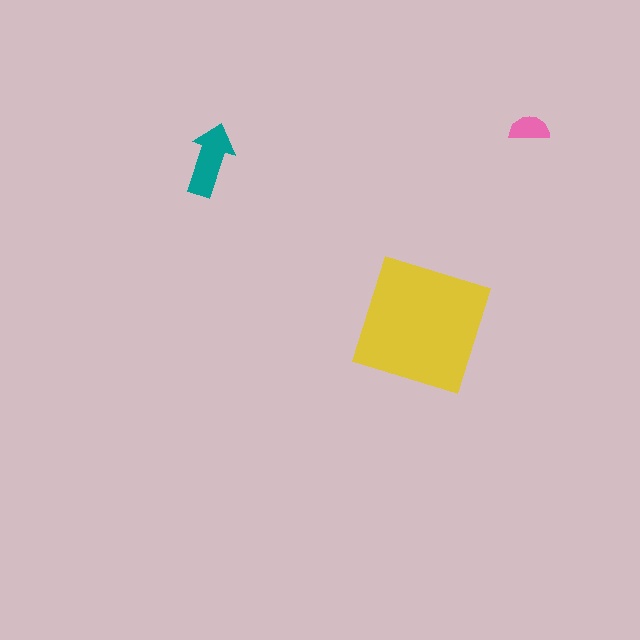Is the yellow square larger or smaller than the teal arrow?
Larger.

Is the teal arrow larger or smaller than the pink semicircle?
Larger.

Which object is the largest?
The yellow square.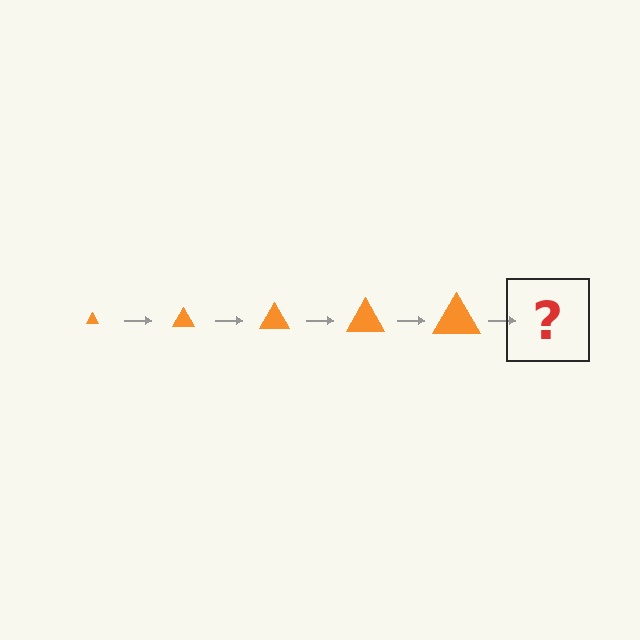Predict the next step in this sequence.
The next step is an orange triangle, larger than the previous one.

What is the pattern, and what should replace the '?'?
The pattern is that the triangle gets progressively larger each step. The '?' should be an orange triangle, larger than the previous one.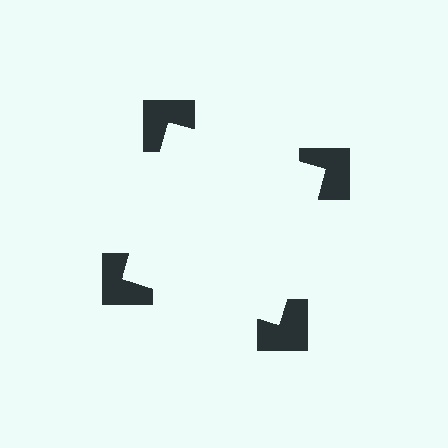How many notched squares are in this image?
There are 4 — one at each vertex of the illusory square.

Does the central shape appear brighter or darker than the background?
It typically appears slightly brighter than the background, even though no actual brightness change is drawn.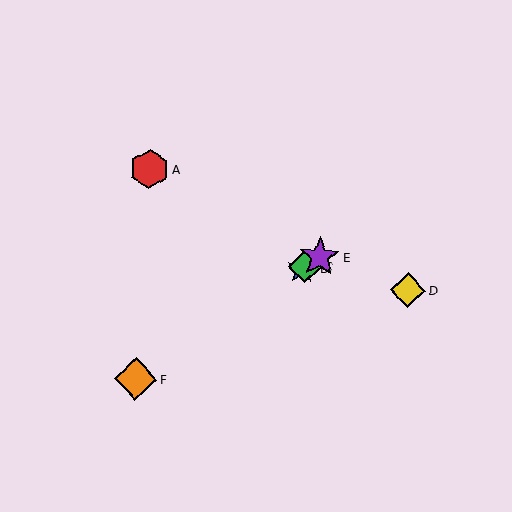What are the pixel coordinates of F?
Object F is at (136, 379).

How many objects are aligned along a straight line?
4 objects (B, C, E, F) are aligned along a straight line.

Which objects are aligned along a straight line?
Objects B, C, E, F are aligned along a straight line.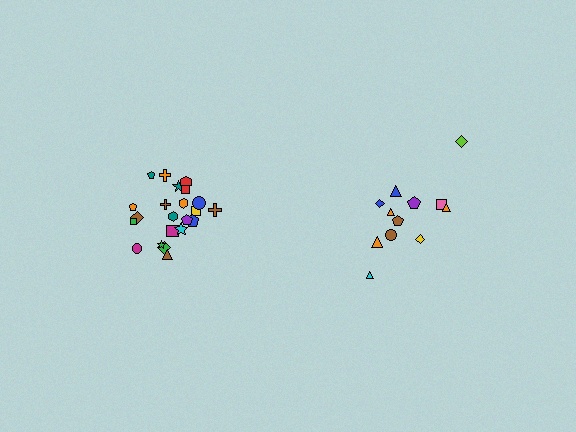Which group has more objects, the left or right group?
The left group.